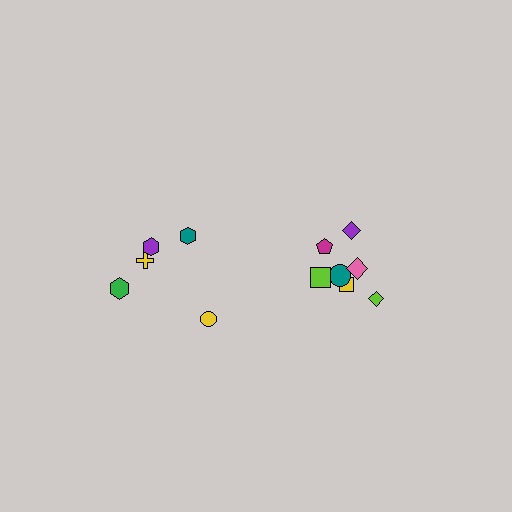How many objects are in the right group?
There are 7 objects.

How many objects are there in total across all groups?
There are 12 objects.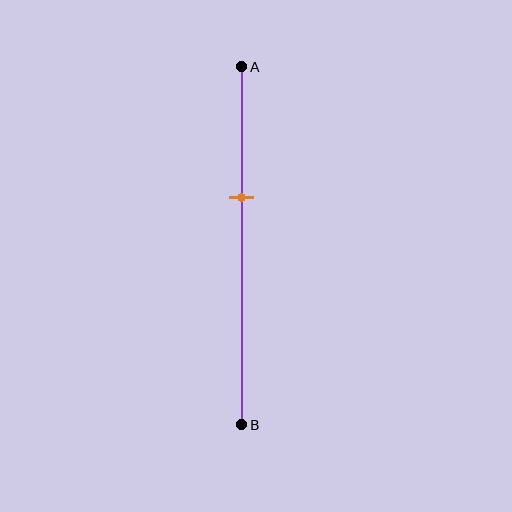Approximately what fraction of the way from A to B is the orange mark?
The orange mark is approximately 35% of the way from A to B.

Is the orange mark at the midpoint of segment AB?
No, the mark is at about 35% from A, not at the 50% midpoint.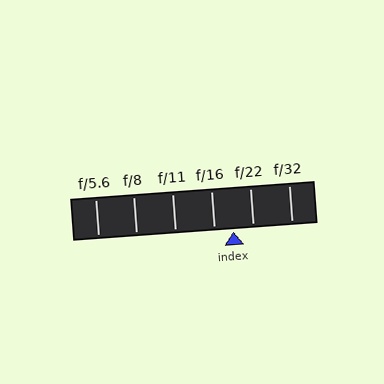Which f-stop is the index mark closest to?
The index mark is closest to f/16.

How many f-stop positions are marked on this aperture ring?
There are 6 f-stop positions marked.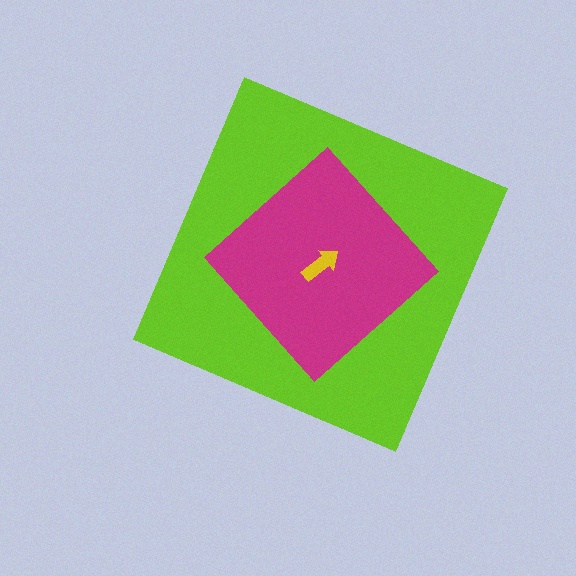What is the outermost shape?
The lime diamond.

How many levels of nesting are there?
3.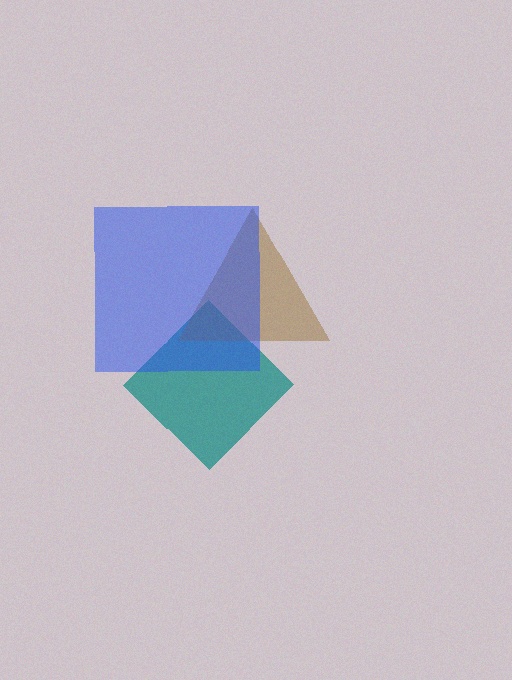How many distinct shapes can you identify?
There are 3 distinct shapes: a teal diamond, a brown triangle, a blue square.